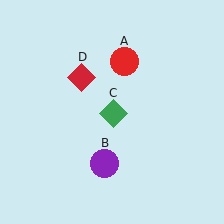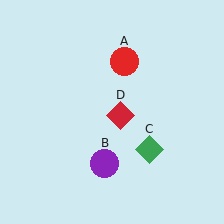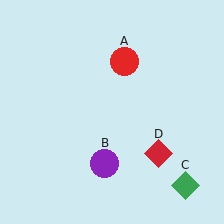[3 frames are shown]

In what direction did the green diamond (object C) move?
The green diamond (object C) moved down and to the right.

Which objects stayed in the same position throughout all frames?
Red circle (object A) and purple circle (object B) remained stationary.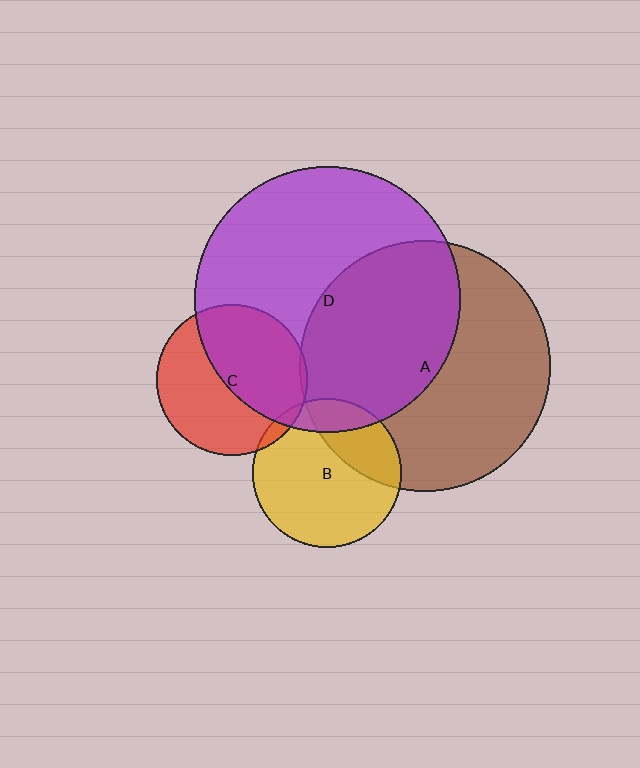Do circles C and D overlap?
Yes.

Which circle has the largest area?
Circle D (purple).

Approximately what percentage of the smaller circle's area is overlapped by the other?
Approximately 50%.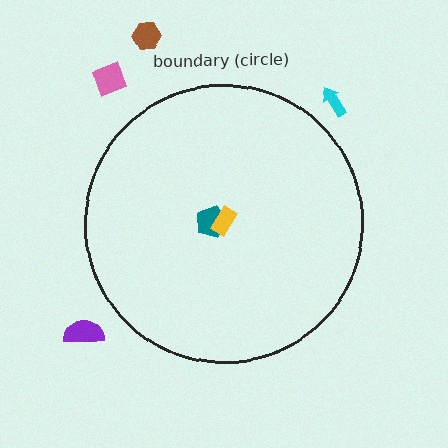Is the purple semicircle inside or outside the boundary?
Outside.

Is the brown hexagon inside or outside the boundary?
Outside.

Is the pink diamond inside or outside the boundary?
Outside.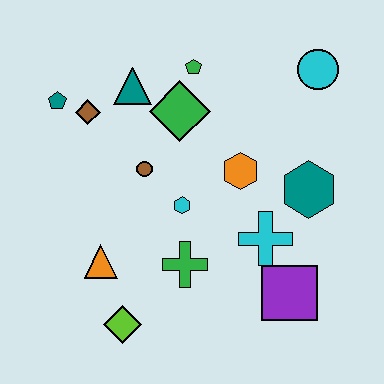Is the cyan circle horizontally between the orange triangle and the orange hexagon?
No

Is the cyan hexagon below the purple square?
No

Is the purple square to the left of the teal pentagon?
No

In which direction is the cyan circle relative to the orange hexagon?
The cyan circle is above the orange hexagon.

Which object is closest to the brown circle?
The cyan hexagon is closest to the brown circle.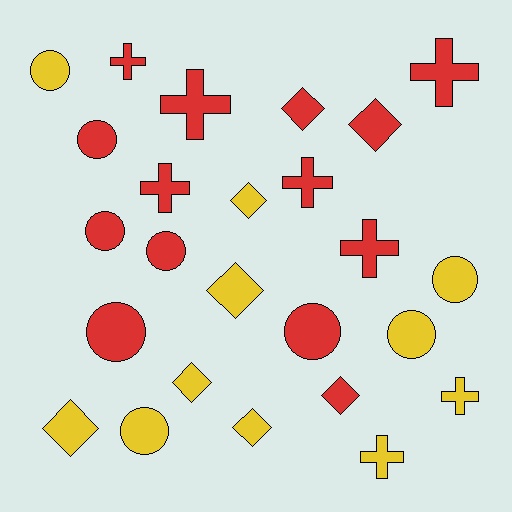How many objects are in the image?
There are 25 objects.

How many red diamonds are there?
There are 3 red diamonds.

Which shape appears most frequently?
Circle, with 9 objects.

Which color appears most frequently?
Red, with 14 objects.